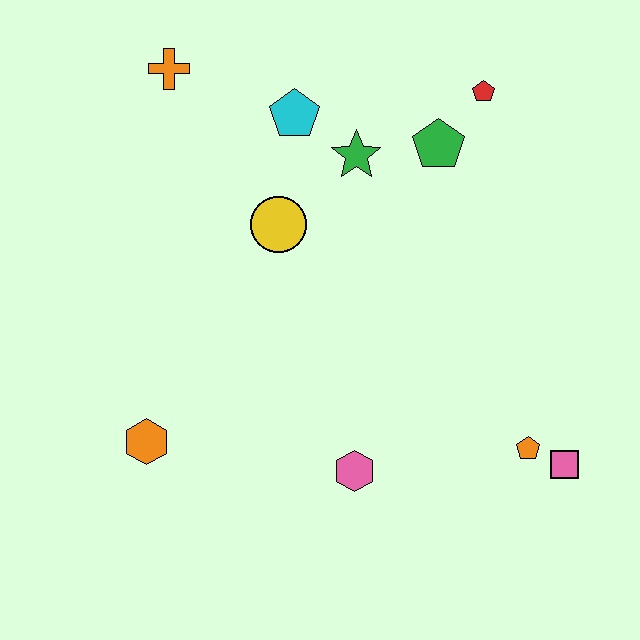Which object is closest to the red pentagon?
The green pentagon is closest to the red pentagon.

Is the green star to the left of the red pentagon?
Yes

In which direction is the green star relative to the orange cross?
The green star is to the right of the orange cross.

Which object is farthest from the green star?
The pink square is farthest from the green star.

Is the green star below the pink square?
No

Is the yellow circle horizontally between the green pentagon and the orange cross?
Yes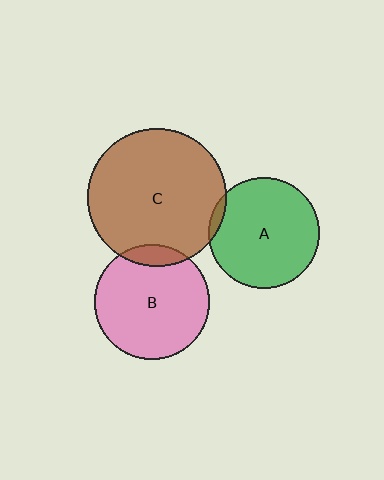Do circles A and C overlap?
Yes.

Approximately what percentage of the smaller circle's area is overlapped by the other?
Approximately 5%.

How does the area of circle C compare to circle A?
Approximately 1.6 times.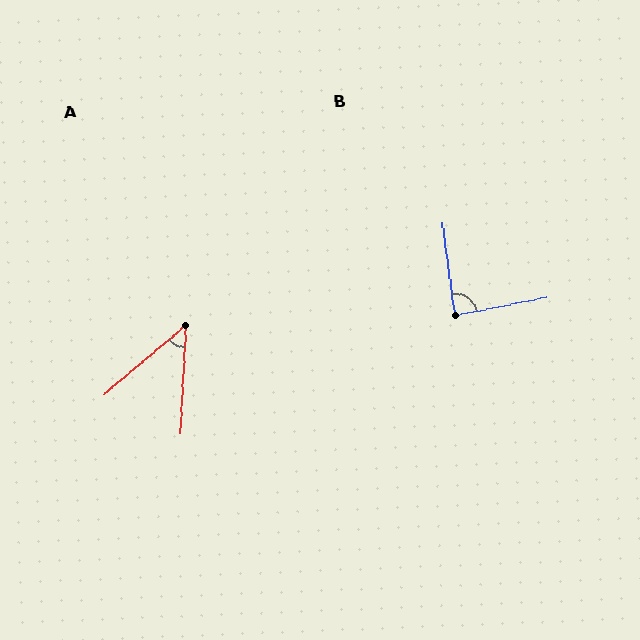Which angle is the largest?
B, at approximately 86 degrees.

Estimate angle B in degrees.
Approximately 86 degrees.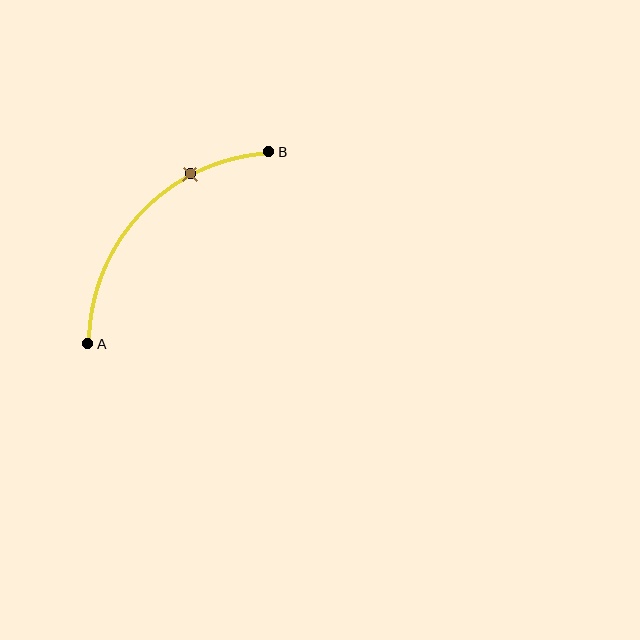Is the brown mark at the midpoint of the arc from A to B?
No. The brown mark lies on the arc but is closer to endpoint B. The arc midpoint would be at the point on the curve equidistant along the arc from both A and B.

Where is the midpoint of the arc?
The arc midpoint is the point on the curve farthest from the straight line joining A and B. It sits above and to the left of that line.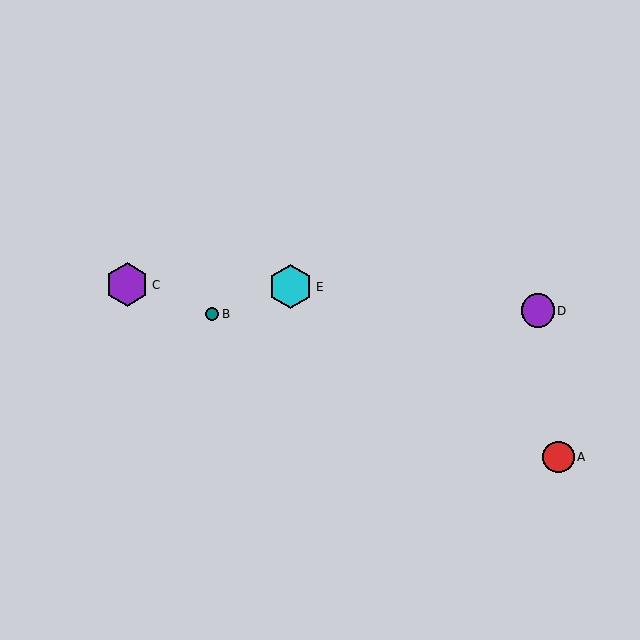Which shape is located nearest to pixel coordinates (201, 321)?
The teal circle (labeled B) at (212, 314) is nearest to that location.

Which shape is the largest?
The cyan hexagon (labeled E) is the largest.